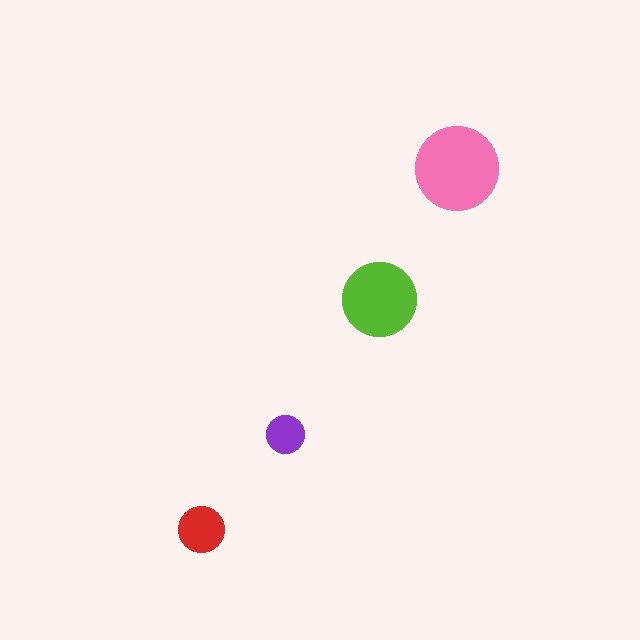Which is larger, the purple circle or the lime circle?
The lime one.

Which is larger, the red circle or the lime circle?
The lime one.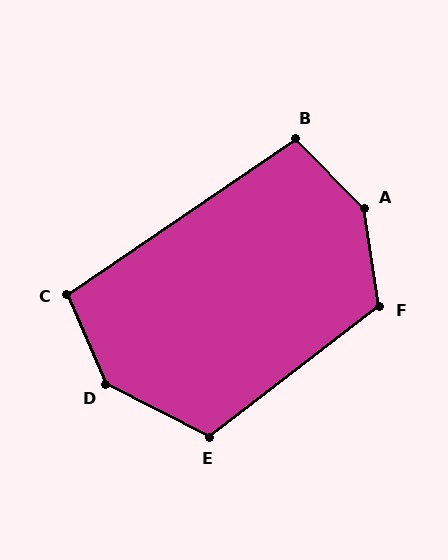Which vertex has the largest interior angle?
A, at approximately 143 degrees.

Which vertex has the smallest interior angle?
B, at approximately 101 degrees.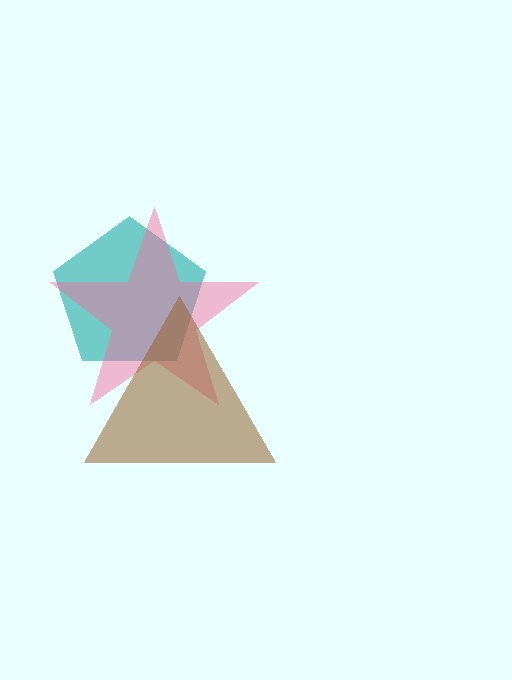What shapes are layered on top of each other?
The layered shapes are: a teal pentagon, a pink star, a brown triangle.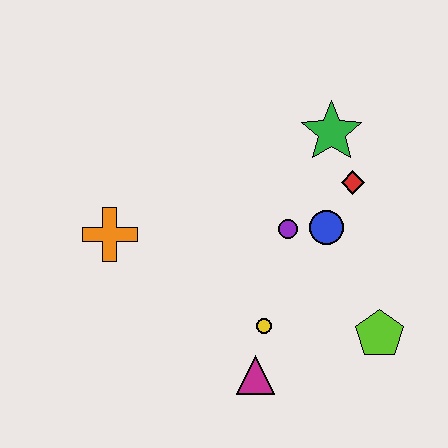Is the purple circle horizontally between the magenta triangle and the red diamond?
Yes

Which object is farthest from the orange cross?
The lime pentagon is farthest from the orange cross.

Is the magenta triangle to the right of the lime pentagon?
No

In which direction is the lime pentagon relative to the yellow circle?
The lime pentagon is to the right of the yellow circle.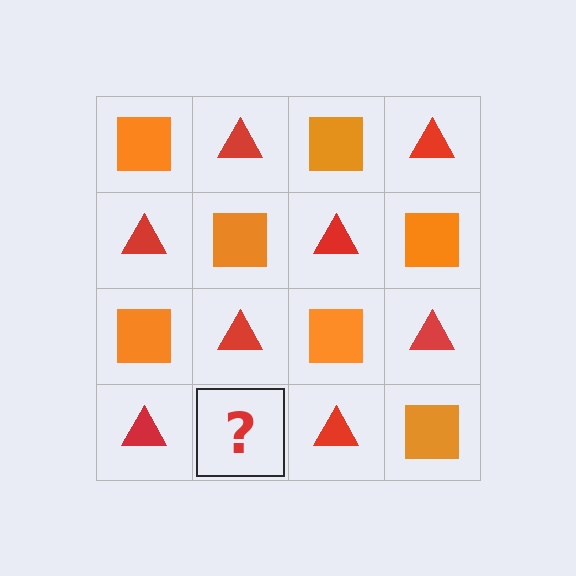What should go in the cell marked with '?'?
The missing cell should contain an orange square.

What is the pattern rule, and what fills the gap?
The rule is that it alternates orange square and red triangle in a checkerboard pattern. The gap should be filled with an orange square.